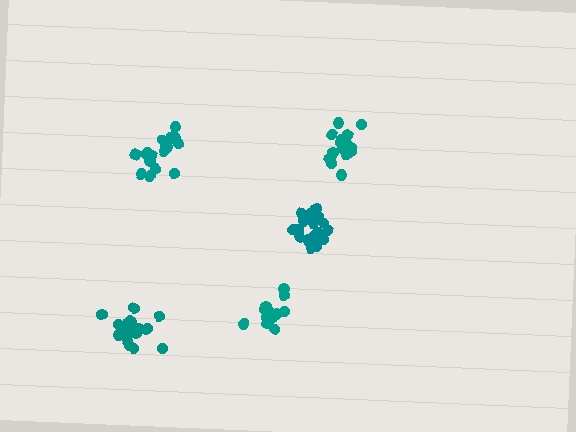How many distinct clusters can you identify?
There are 5 distinct clusters.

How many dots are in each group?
Group 1: 18 dots, Group 2: 18 dots, Group 3: 20 dots, Group 4: 15 dots, Group 5: 18 dots (89 total).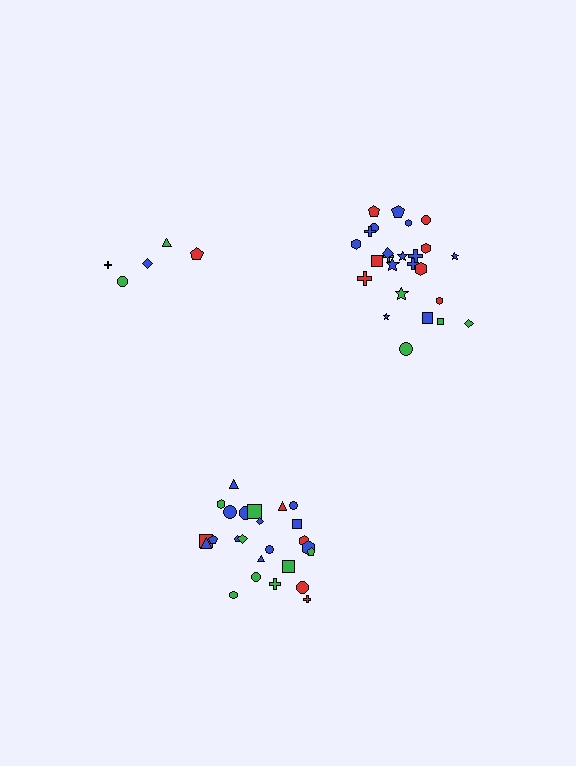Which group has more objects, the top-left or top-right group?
The top-right group.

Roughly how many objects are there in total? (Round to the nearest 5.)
Roughly 55 objects in total.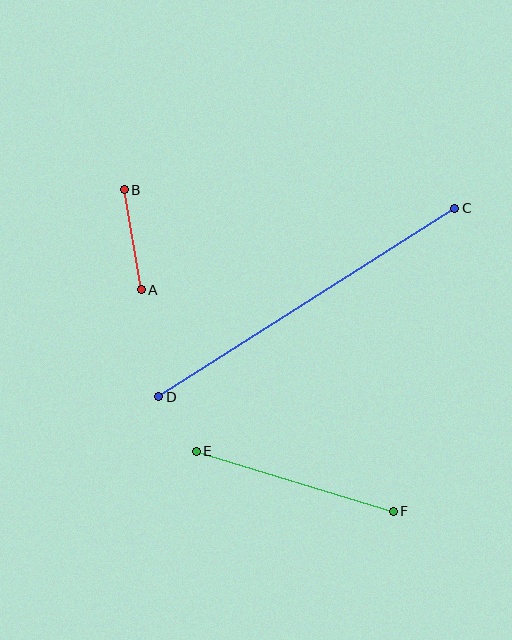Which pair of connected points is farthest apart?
Points C and D are farthest apart.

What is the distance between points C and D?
The distance is approximately 351 pixels.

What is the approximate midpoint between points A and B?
The midpoint is at approximately (133, 240) pixels.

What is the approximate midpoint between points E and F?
The midpoint is at approximately (295, 481) pixels.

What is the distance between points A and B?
The distance is approximately 101 pixels.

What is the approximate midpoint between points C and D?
The midpoint is at approximately (307, 303) pixels.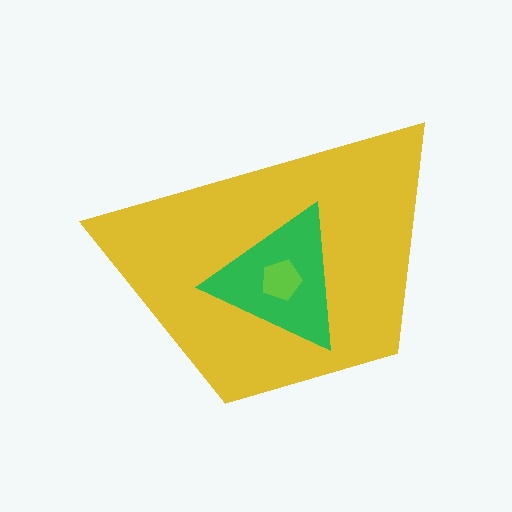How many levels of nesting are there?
3.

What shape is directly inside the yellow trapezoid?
The green triangle.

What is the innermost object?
The lime pentagon.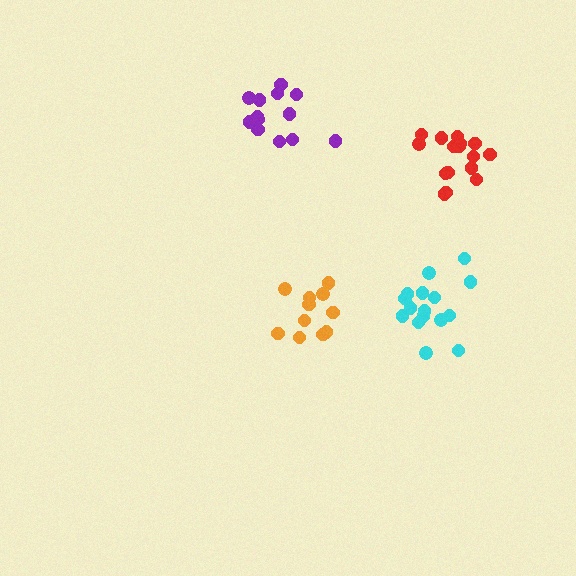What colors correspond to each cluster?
The clusters are colored: purple, cyan, orange, red.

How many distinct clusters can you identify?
There are 4 distinct clusters.